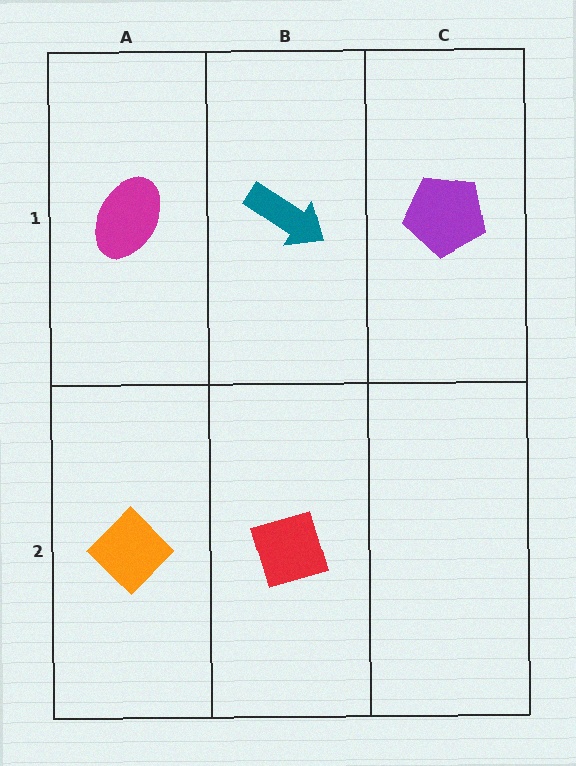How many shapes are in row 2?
2 shapes.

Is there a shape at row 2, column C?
No, that cell is empty.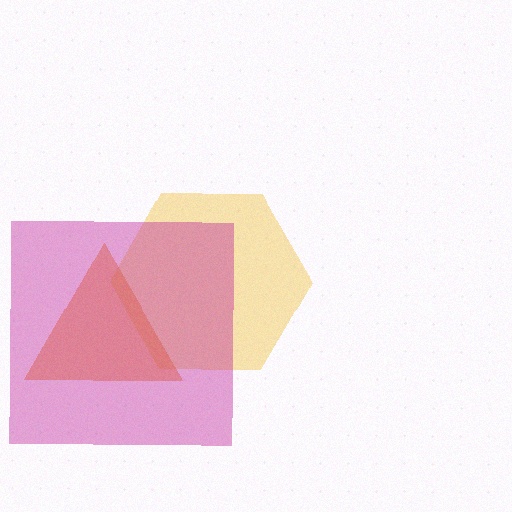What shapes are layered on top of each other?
The layered shapes are: a yellow hexagon, an orange triangle, a magenta square.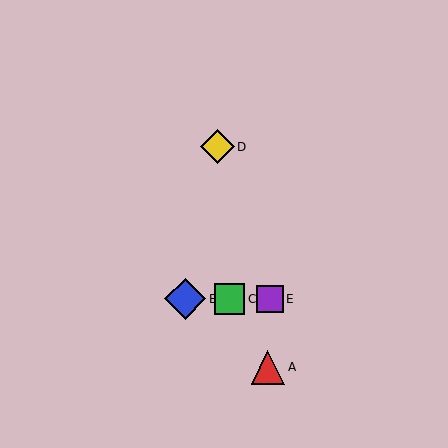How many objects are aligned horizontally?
3 objects (B, C, E) are aligned horizontally.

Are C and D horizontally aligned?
No, C is at y≈299 and D is at y≈147.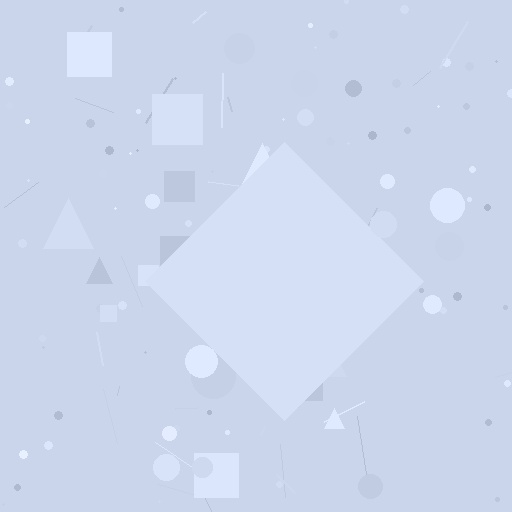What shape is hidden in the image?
A diamond is hidden in the image.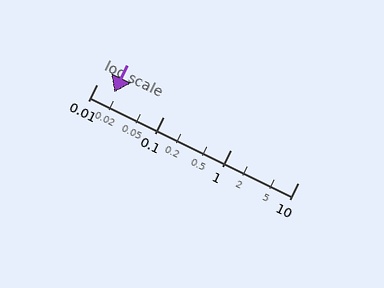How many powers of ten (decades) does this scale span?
The scale spans 3 decades, from 0.01 to 10.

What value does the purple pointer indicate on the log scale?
The pointer indicates approximately 0.018.